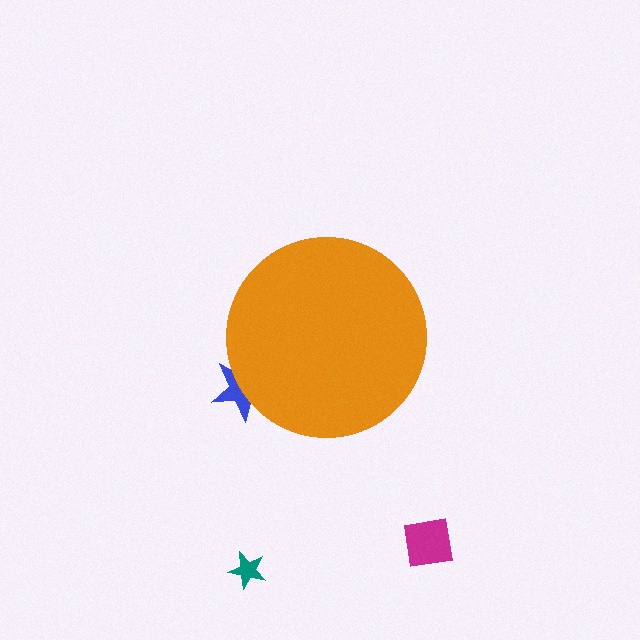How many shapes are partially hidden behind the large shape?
1 shape is partially hidden.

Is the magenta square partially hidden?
No, the magenta square is fully visible.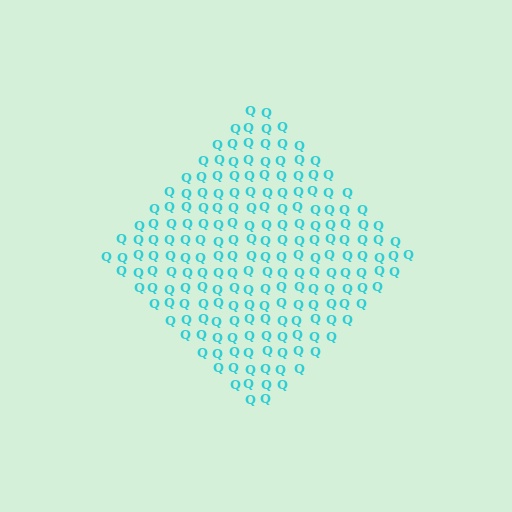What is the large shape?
The large shape is a diamond.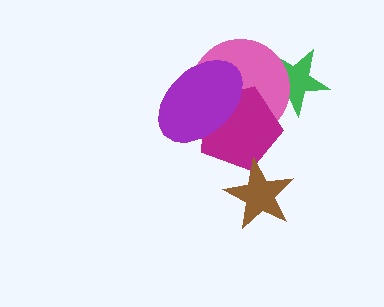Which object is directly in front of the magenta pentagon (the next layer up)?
The purple ellipse is directly in front of the magenta pentagon.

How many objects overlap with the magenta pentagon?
3 objects overlap with the magenta pentagon.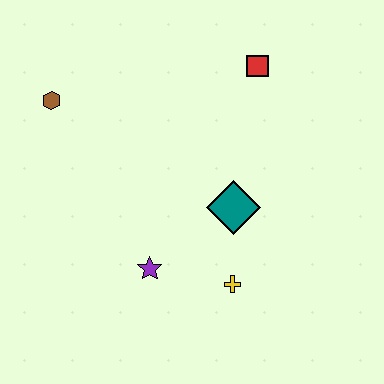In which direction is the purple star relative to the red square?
The purple star is below the red square.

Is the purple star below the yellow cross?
No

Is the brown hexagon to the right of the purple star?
No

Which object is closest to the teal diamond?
The yellow cross is closest to the teal diamond.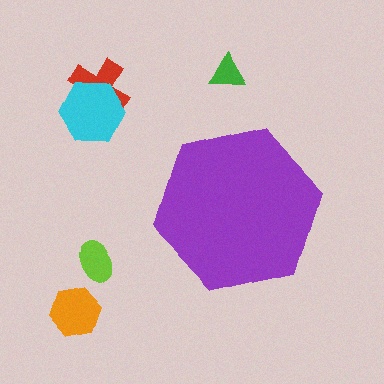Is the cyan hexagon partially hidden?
No, the cyan hexagon is fully visible.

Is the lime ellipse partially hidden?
No, the lime ellipse is fully visible.